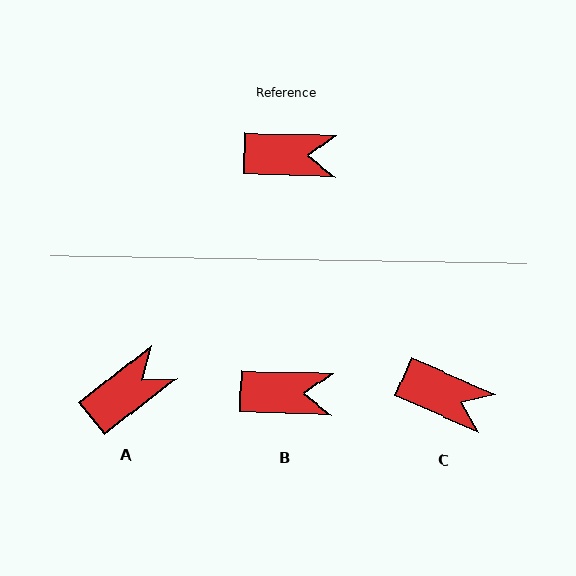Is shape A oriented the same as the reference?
No, it is off by about 40 degrees.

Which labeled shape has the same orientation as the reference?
B.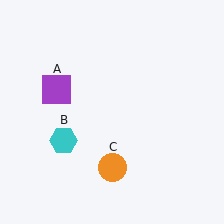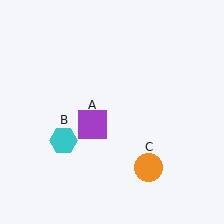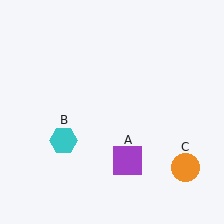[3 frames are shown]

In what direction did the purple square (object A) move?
The purple square (object A) moved down and to the right.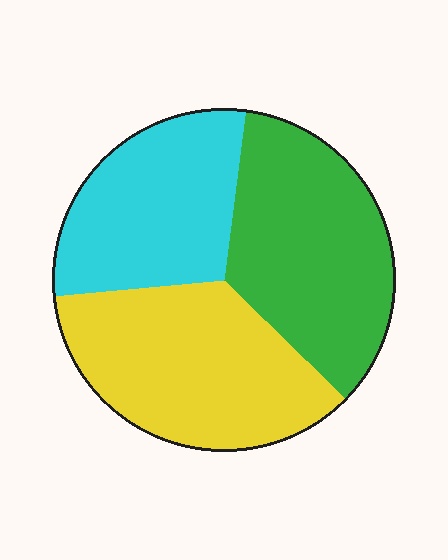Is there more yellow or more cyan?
Yellow.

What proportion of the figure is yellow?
Yellow covers roughly 35% of the figure.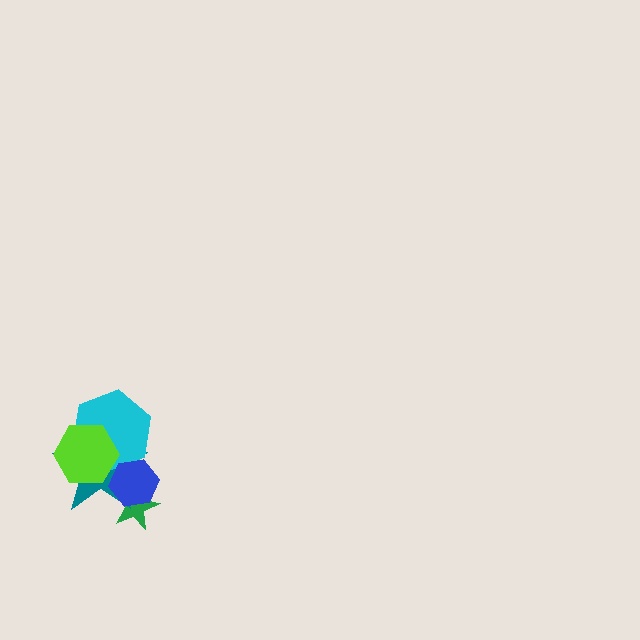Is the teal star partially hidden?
Yes, it is partially covered by another shape.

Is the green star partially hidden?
Yes, it is partially covered by another shape.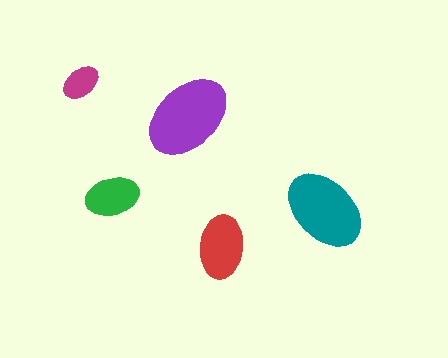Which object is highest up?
The magenta ellipse is topmost.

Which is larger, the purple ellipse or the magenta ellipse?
The purple one.